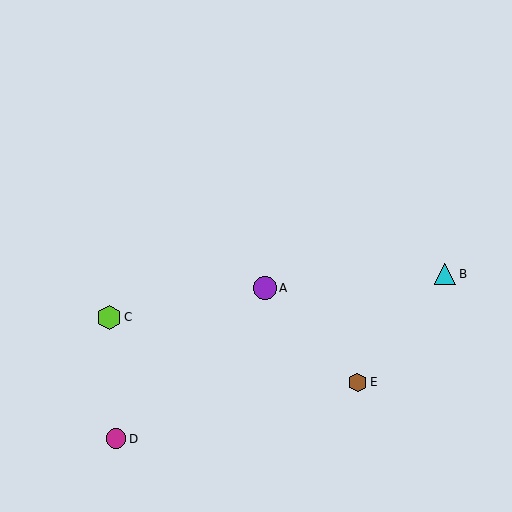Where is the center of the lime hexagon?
The center of the lime hexagon is at (109, 317).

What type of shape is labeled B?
Shape B is a cyan triangle.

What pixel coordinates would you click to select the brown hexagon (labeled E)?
Click at (357, 382) to select the brown hexagon E.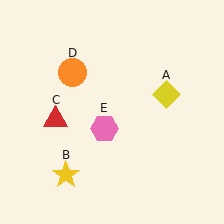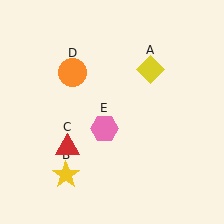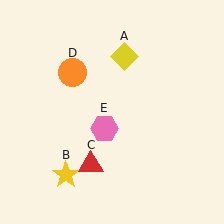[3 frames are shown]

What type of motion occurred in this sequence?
The yellow diamond (object A), red triangle (object C) rotated counterclockwise around the center of the scene.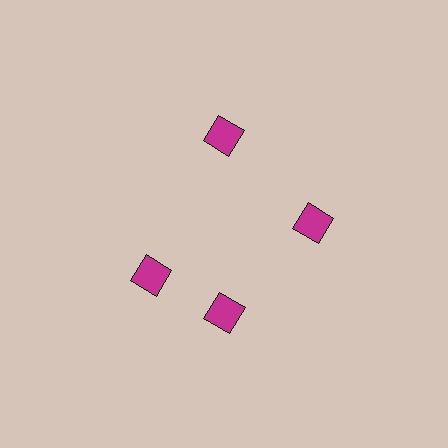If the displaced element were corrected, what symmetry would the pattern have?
It would have 4-fold rotational symmetry — the pattern would map onto itself every 90 degrees.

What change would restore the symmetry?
The symmetry would be restored by rotating it back into even spacing with its neighbors so that all 4 squares sit at equal angles and equal distance from the center.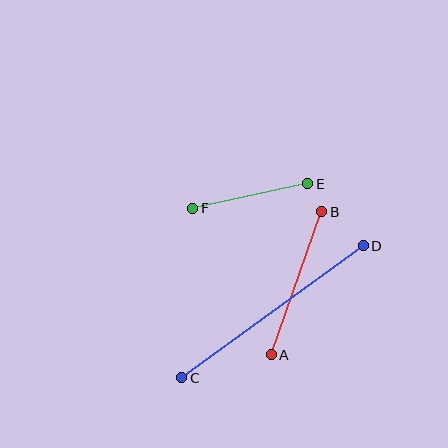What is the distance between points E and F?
The distance is approximately 118 pixels.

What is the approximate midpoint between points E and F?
The midpoint is at approximately (250, 196) pixels.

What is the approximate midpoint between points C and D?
The midpoint is at approximately (273, 312) pixels.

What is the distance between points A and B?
The distance is approximately 152 pixels.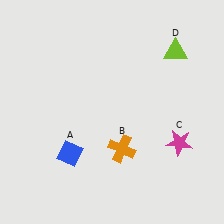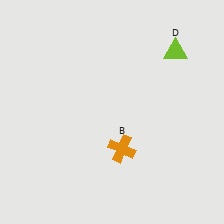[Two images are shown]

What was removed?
The blue diamond (A), the magenta star (C) were removed in Image 2.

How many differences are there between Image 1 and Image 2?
There are 2 differences between the two images.